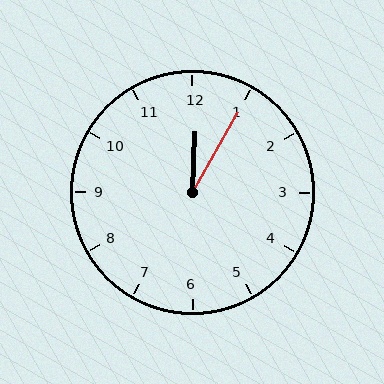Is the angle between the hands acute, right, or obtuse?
It is acute.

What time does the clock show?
12:05.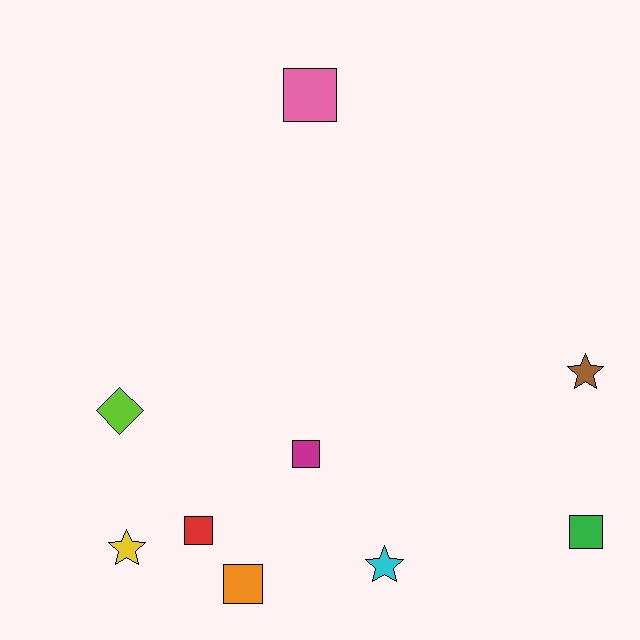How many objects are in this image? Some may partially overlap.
There are 9 objects.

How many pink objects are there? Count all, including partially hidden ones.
There is 1 pink object.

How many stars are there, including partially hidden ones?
There are 3 stars.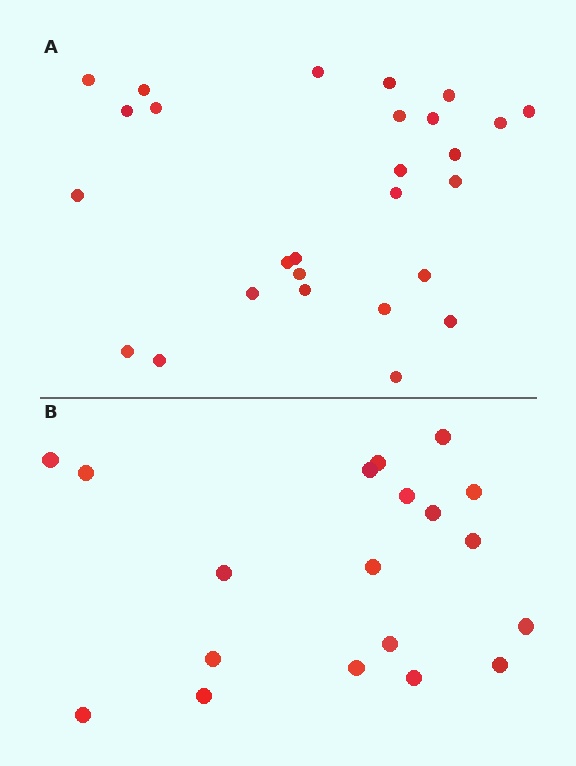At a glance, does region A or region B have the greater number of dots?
Region A (the top region) has more dots.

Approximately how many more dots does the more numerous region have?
Region A has roughly 8 or so more dots than region B.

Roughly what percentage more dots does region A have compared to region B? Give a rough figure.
About 40% more.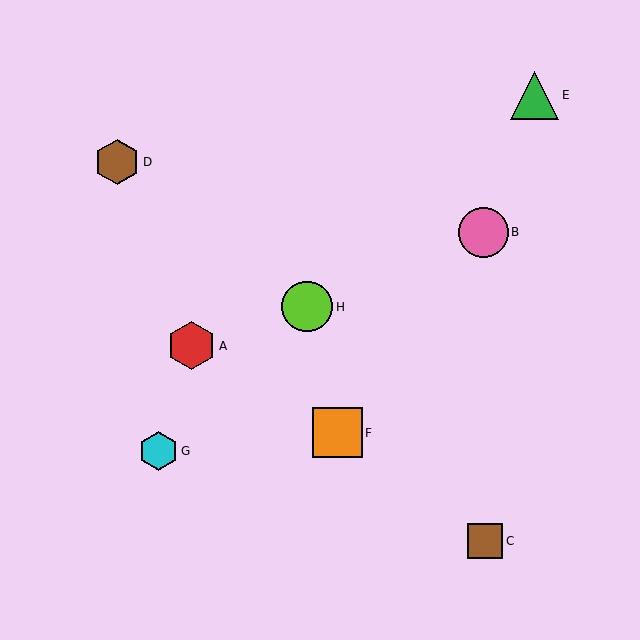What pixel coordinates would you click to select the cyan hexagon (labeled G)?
Click at (159, 451) to select the cyan hexagon G.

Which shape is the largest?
The lime circle (labeled H) is the largest.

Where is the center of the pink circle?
The center of the pink circle is at (483, 232).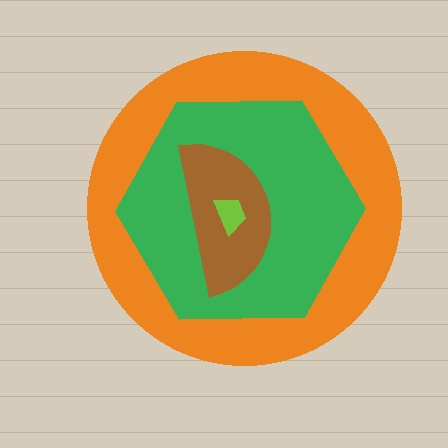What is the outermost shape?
The orange circle.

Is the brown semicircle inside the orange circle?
Yes.